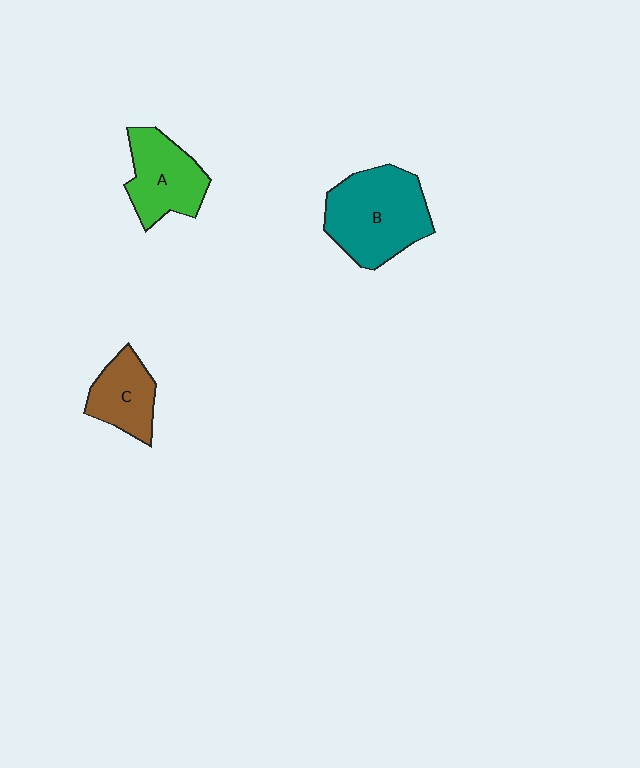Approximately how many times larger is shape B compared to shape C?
Approximately 1.8 times.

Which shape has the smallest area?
Shape C (brown).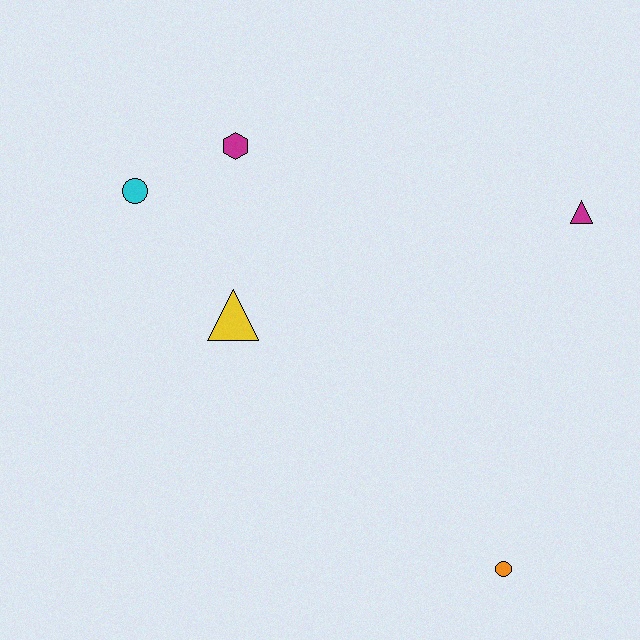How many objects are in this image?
There are 5 objects.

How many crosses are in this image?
There are no crosses.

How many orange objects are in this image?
There is 1 orange object.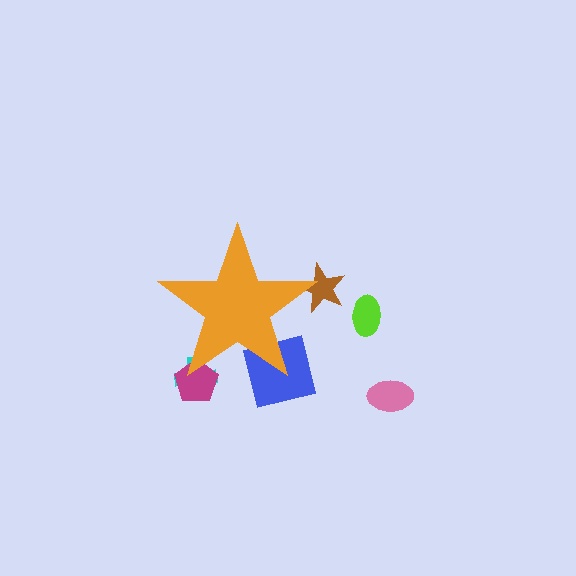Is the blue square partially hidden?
Yes, the blue square is partially hidden behind the orange star.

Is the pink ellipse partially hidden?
No, the pink ellipse is fully visible.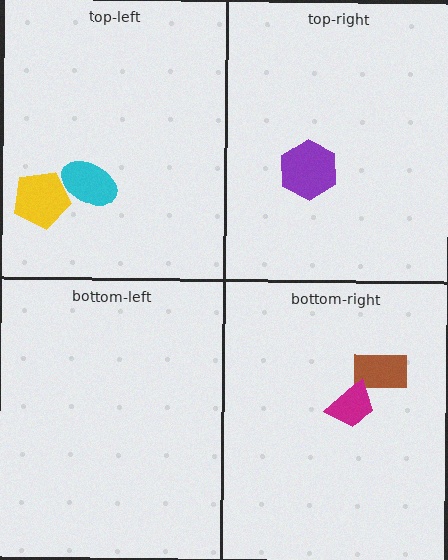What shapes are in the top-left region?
The yellow pentagon, the cyan ellipse.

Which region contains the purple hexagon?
The top-right region.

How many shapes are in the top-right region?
1.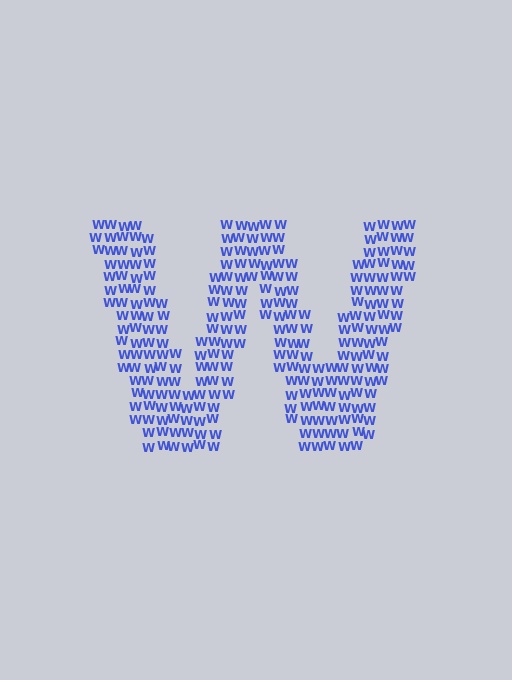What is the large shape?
The large shape is the letter W.